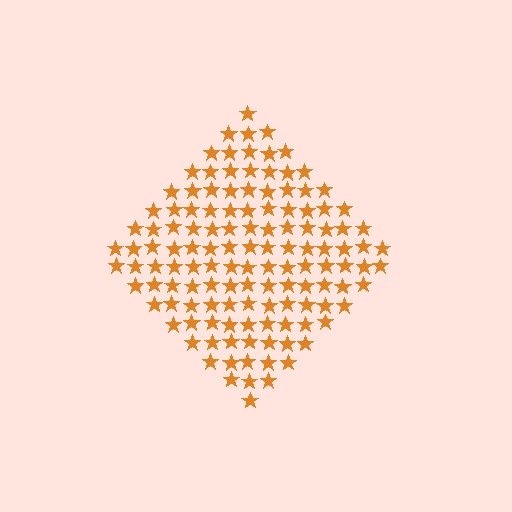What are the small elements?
The small elements are stars.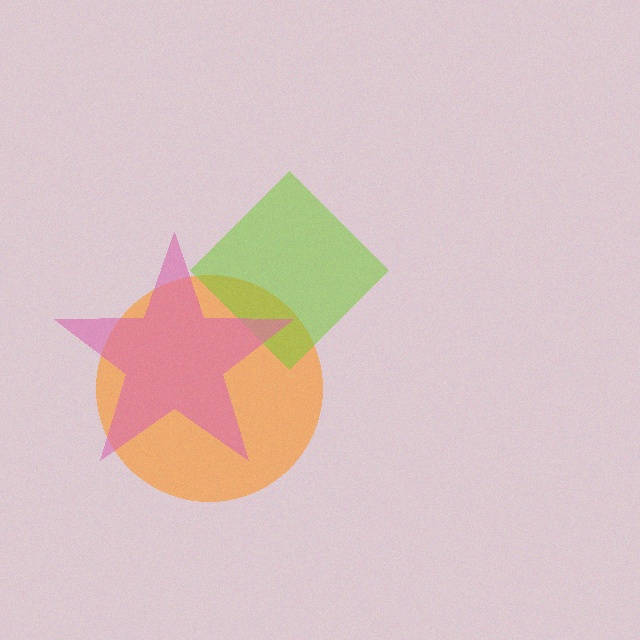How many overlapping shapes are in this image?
There are 3 overlapping shapes in the image.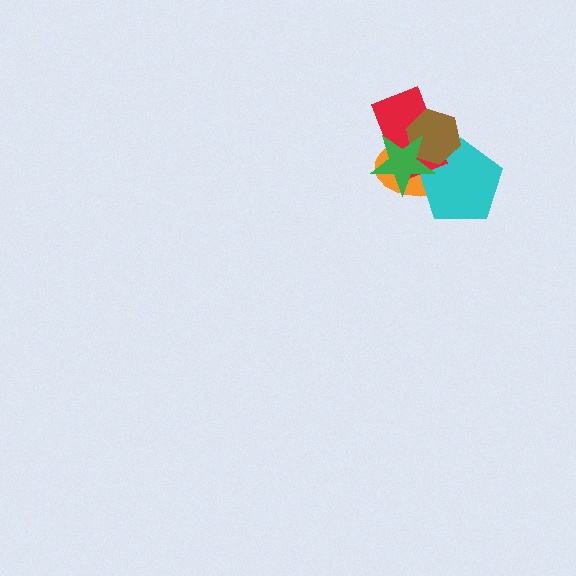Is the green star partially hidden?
No, no other shape covers it.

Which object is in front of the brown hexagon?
The green star is in front of the brown hexagon.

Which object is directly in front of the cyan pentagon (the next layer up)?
The red rectangle is directly in front of the cyan pentagon.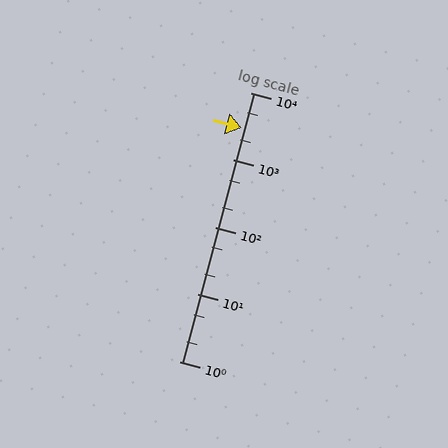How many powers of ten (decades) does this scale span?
The scale spans 4 decades, from 1 to 10000.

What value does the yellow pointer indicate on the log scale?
The pointer indicates approximately 3000.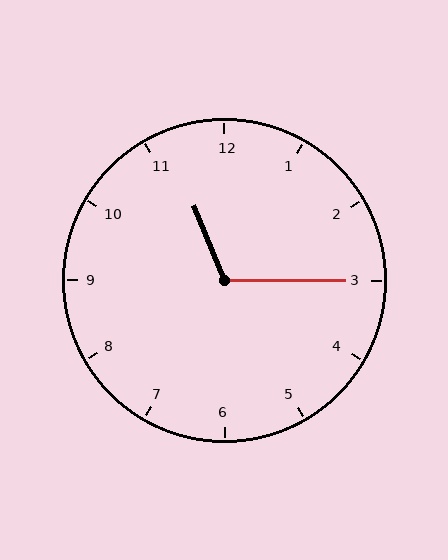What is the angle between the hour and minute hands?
Approximately 112 degrees.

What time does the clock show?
11:15.